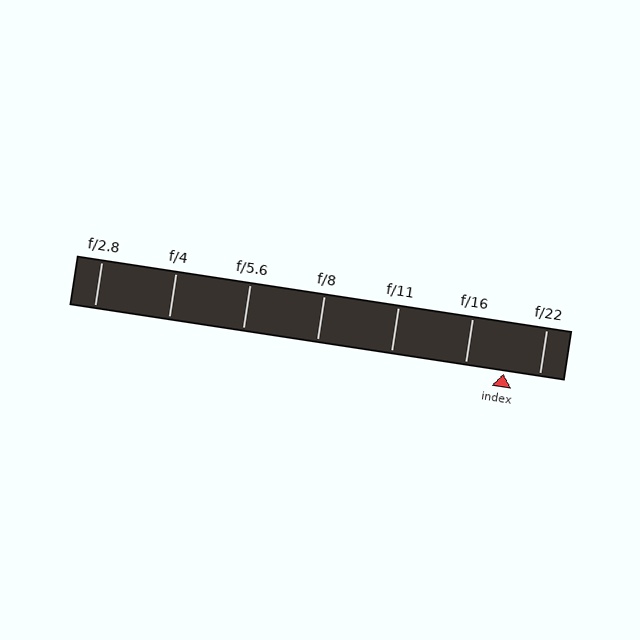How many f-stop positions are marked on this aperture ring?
There are 7 f-stop positions marked.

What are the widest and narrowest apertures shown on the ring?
The widest aperture shown is f/2.8 and the narrowest is f/22.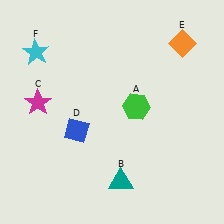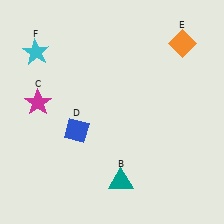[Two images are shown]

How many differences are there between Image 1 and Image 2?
There is 1 difference between the two images.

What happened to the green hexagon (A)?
The green hexagon (A) was removed in Image 2. It was in the top-right area of Image 1.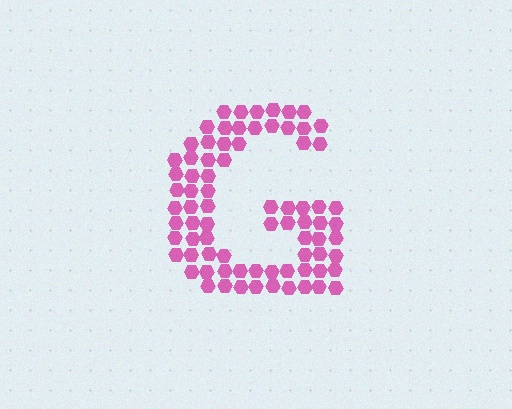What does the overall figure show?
The overall figure shows the letter G.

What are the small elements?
The small elements are hexagons.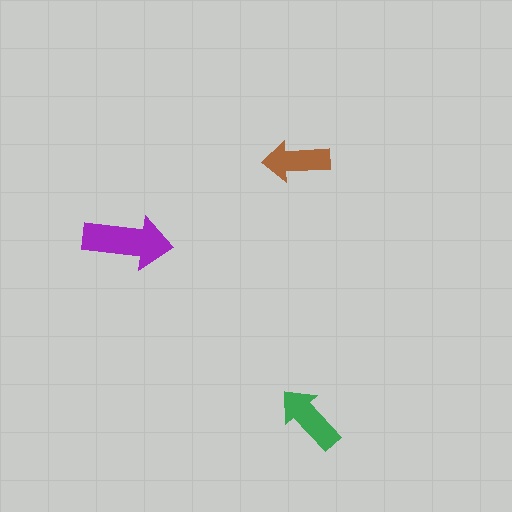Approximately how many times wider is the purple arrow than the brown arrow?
About 1.5 times wider.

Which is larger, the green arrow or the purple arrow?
The purple one.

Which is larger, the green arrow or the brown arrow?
The green one.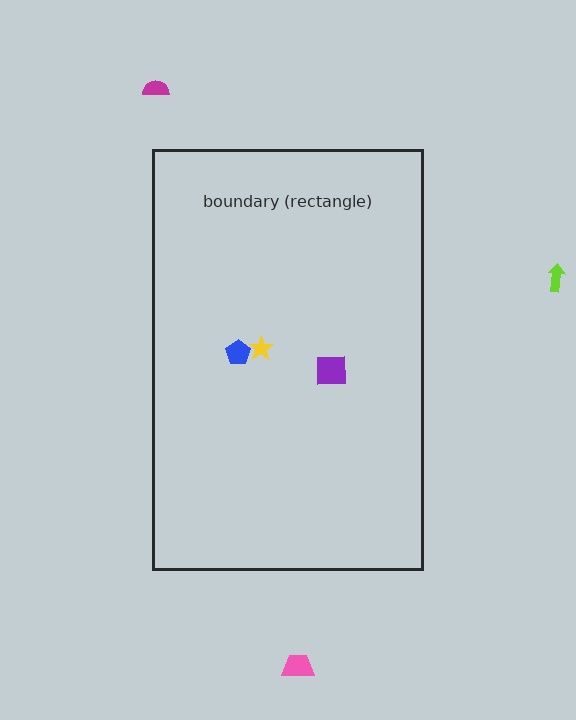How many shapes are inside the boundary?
3 inside, 3 outside.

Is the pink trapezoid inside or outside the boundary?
Outside.